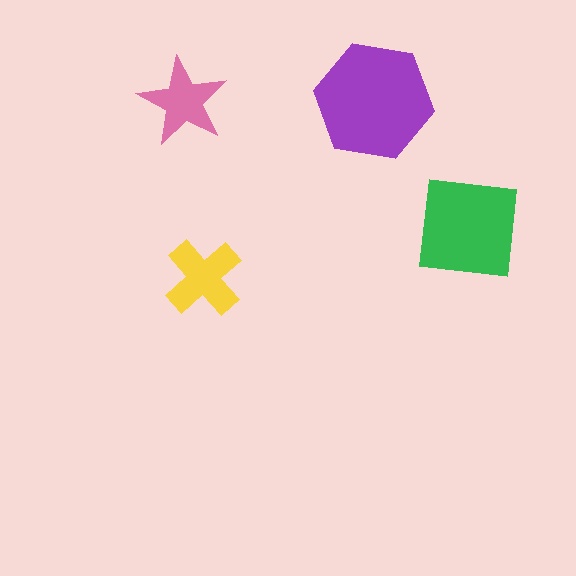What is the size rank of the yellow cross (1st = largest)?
3rd.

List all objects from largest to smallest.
The purple hexagon, the green square, the yellow cross, the pink star.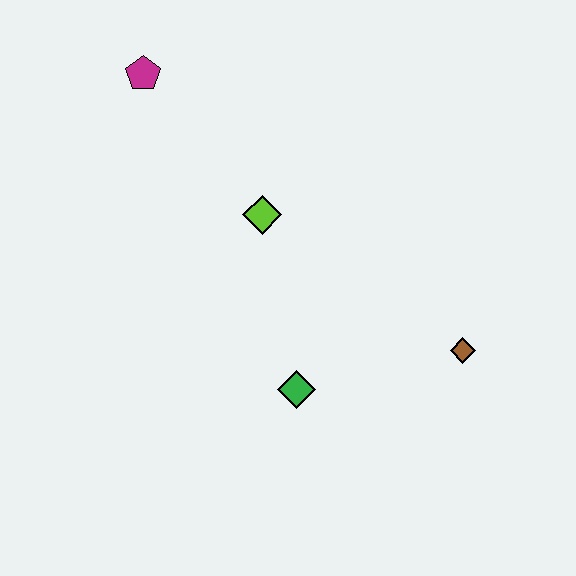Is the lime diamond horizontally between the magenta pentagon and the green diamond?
Yes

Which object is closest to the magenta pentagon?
The lime diamond is closest to the magenta pentagon.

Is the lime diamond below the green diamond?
No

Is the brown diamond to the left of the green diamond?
No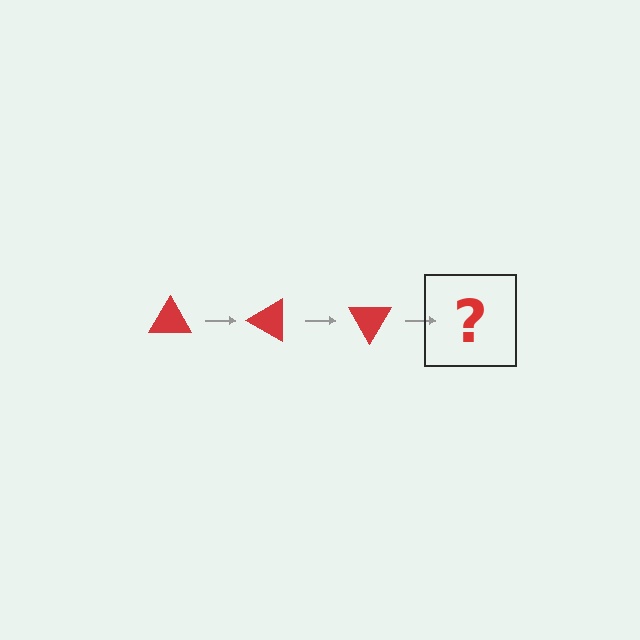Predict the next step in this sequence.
The next step is a red triangle rotated 90 degrees.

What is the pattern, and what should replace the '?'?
The pattern is that the triangle rotates 30 degrees each step. The '?' should be a red triangle rotated 90 degrees.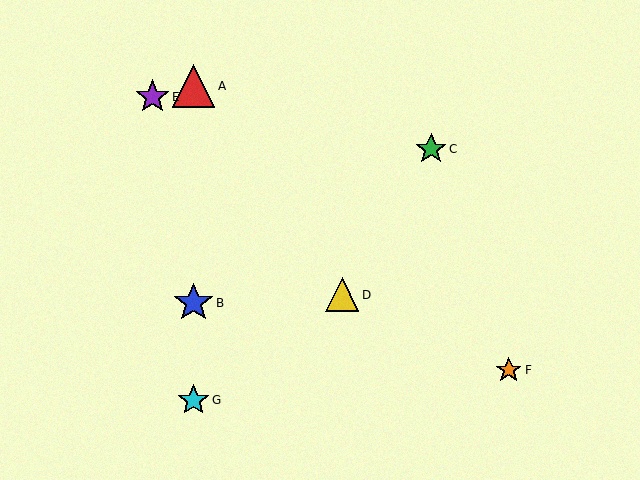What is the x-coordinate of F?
Object F is at x≈509.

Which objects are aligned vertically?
Objects A, B, G are aligned vertically.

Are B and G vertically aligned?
Yes, both are at x≈194.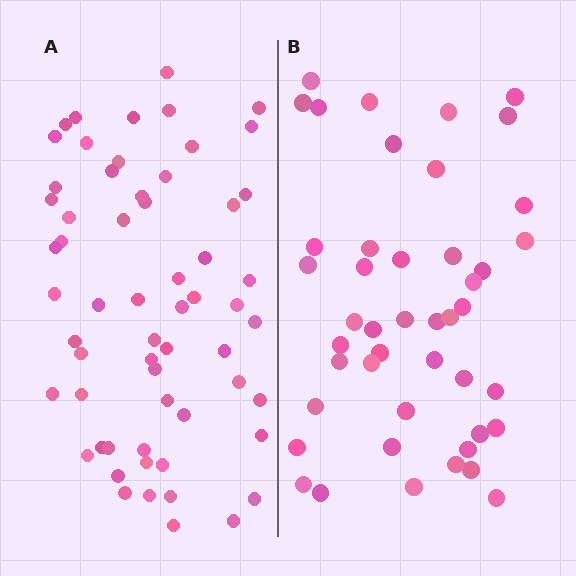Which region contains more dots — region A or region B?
Region A (the left region) has more dots.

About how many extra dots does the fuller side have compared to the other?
Region A has approximately 15 more dots than region B.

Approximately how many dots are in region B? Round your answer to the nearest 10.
About 40 dots. (The exact count is 45, which rounds to 40.)